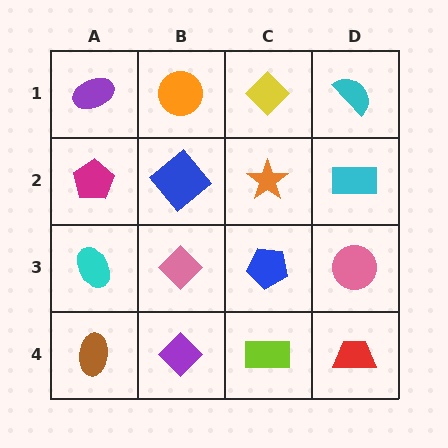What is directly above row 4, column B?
A pink diamond.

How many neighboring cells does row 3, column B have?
4.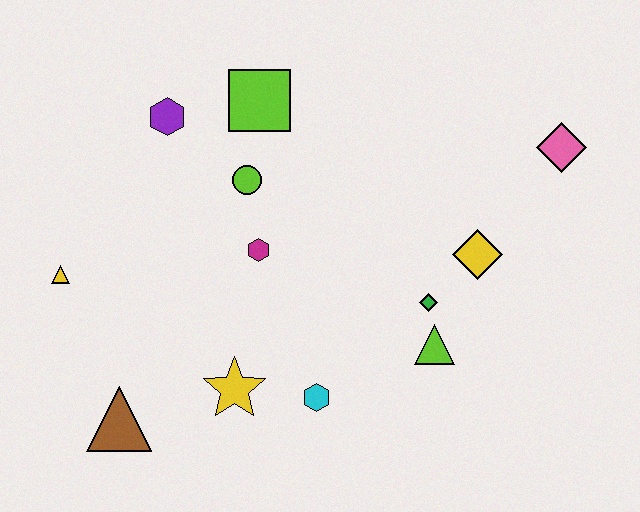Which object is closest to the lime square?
The lime circle is closest to the lime square.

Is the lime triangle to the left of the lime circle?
No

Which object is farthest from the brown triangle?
The pink diamond is farthest from the brown triangle.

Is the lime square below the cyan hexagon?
No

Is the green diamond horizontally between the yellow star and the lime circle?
No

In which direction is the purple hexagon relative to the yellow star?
The purple hexagon is above the yellow star.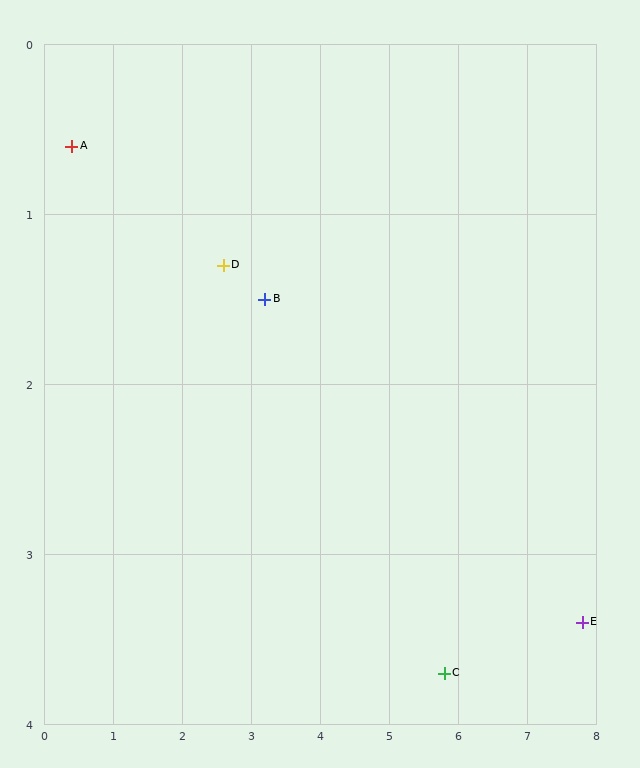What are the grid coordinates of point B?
Point B is at approximately (3.2, 1.5).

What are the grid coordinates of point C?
Point C is at approximately (5.8, 3.7).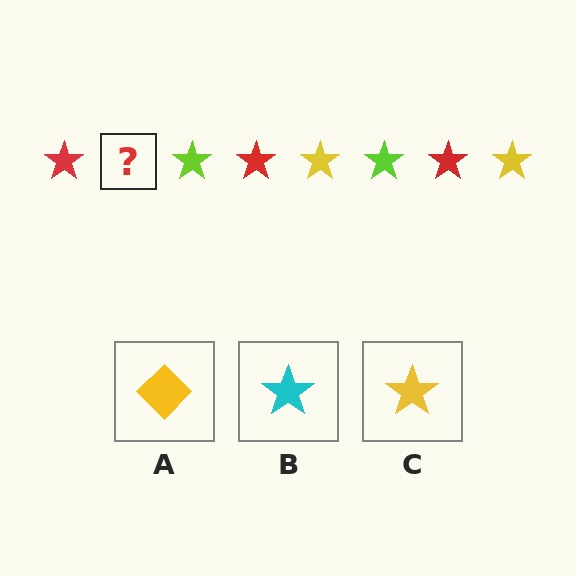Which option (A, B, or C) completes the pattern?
C.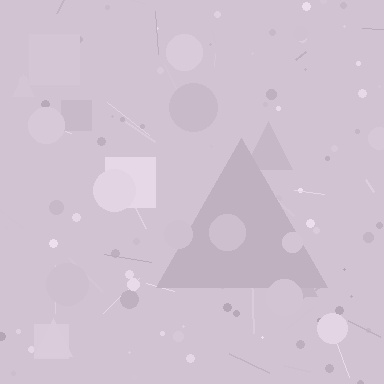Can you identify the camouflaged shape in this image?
The camouflaged shape is a triangle.